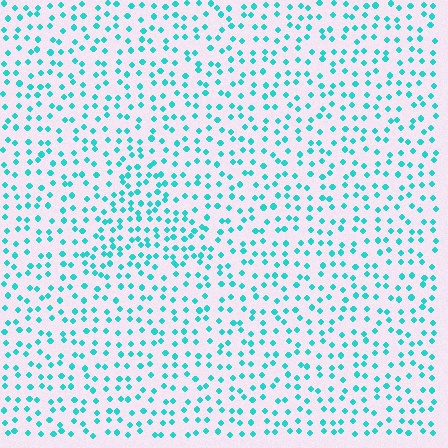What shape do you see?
I see a triangle.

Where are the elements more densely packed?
The elements are more densely packed inside the triangle boundary.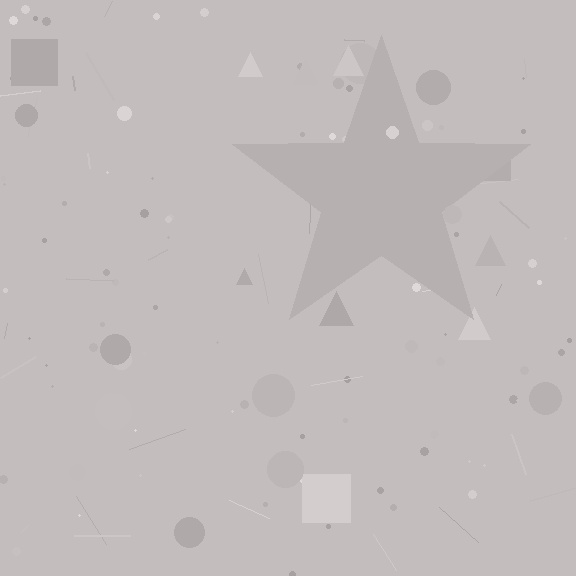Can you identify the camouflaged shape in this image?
The camouflaged shape is a star.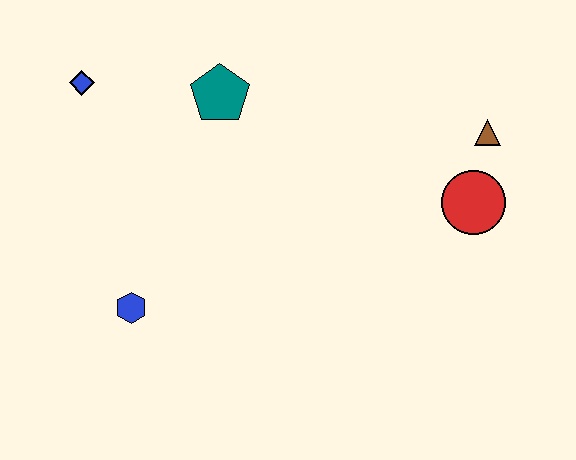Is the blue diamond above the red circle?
Yes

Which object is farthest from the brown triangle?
The blue diamond is farthest from the brown triangle.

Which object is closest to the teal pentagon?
The blue diamond is closest to the teal pentagon.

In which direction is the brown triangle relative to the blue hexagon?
The brown triangle is to the right of the blue hexagon.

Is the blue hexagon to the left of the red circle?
Yes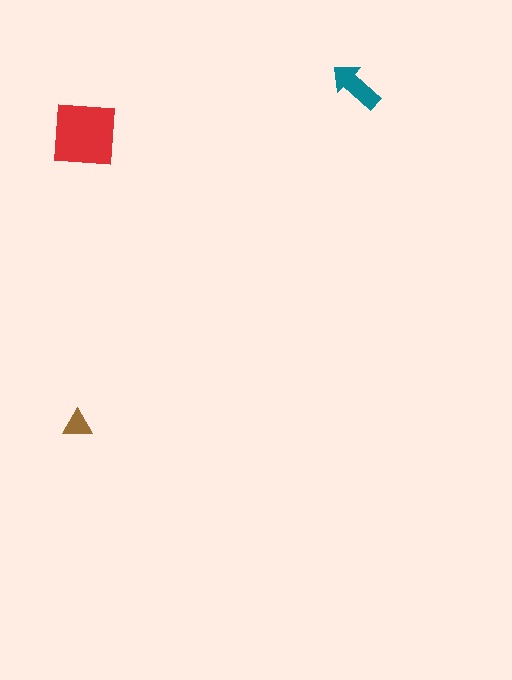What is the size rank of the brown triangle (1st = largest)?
3rd.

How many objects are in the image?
There are 3 objects in the image.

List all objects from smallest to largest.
The brown triangle, the teal arrow, the red square.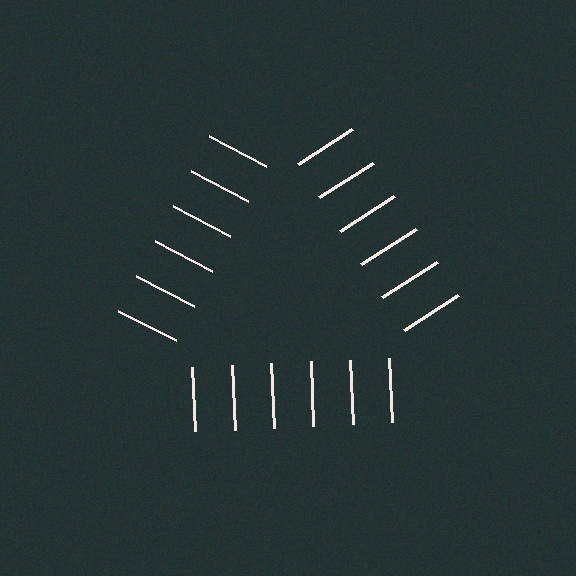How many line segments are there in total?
18 — 6 along each of the 3 edges.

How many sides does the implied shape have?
3 sides — the line-ends trace a triangle.